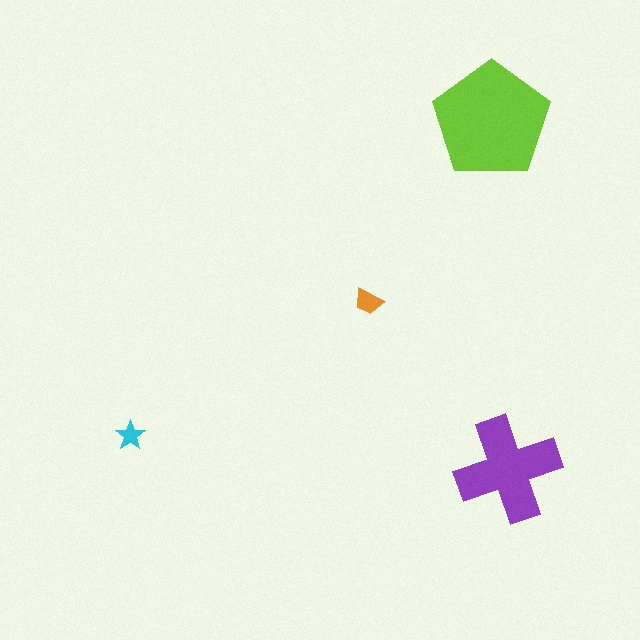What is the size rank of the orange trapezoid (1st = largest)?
3rd.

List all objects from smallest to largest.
The cyan star, the orange trapezoid, the purple cross, the lime pentagon.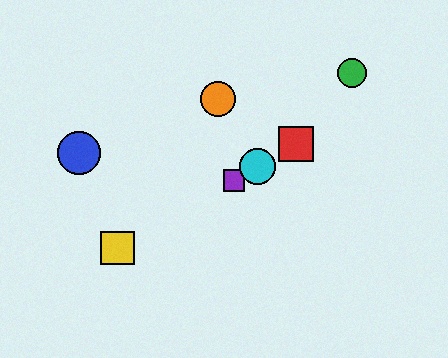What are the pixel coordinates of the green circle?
The green circle is at (352, 73).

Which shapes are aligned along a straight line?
The red square, the yellow square, the purple square, the cyan circle are aligned along a straight line.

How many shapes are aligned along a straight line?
4 shapes (the red square, the yellow square, the purple square, the cyan circle) are aligned along a straight line.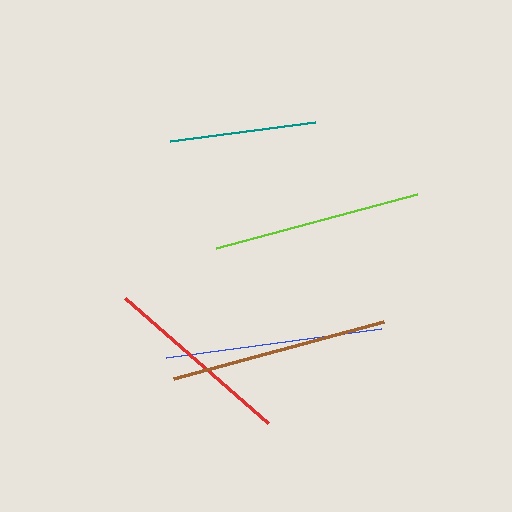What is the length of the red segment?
The red segment is approximately 190 pixels long.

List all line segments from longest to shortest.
From longest to shortest: brown, blue, lime, red, teal.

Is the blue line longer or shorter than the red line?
The blue line is longer than the red line.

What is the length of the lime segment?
The lime segment is approximately 209 pixels long.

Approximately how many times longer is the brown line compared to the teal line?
The brown line is approximately 1.5 times the length of the teal line.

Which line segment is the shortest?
The teal line is the shortest at approximately 146 pixels.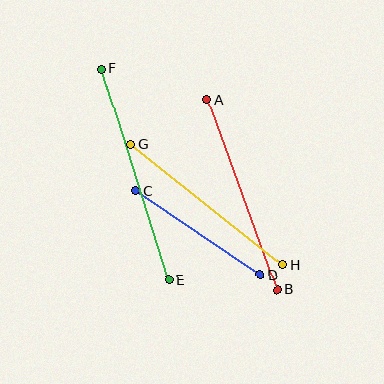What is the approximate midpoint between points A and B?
The midpoint is at approximately (242, 195) pixels.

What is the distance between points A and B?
The distance is approximately 203 pixels.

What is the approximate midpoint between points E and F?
The midpoint is at approximately (135, 174) pixels.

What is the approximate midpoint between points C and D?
The midpoint is at approximately (198, 233) pixels.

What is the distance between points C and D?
The distance is approximately 150 pixels.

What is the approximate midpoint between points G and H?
The midpoint is at approximately (207, 205) pixels.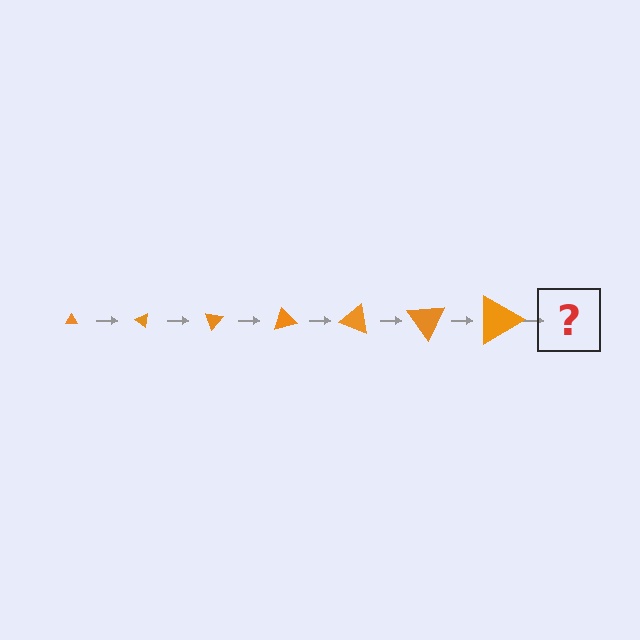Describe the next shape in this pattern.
It should be a triangle, larger than the previous one and rotated 245 degrees from the start.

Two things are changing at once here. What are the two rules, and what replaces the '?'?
The two rules are that the triangle grows larger each step and it rotates 35 degrees each step. The '?' should be a triangle, larger than the previous one and rotated 245 degrees from the start.